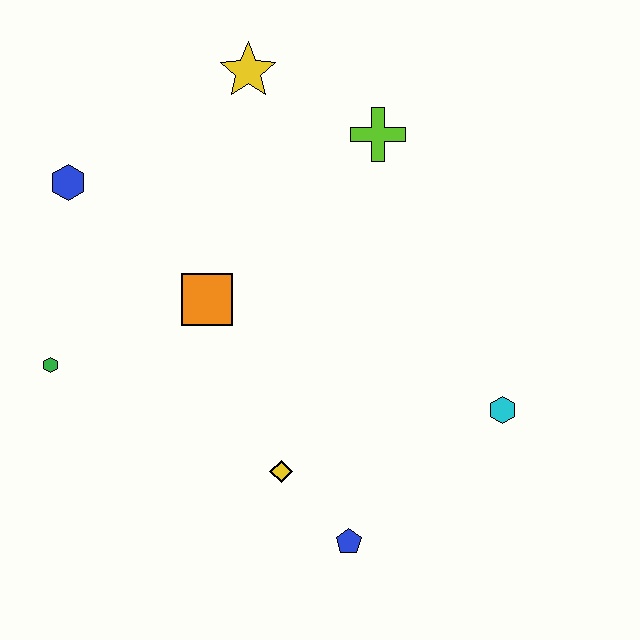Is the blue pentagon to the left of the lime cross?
Yes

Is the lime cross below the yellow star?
Yes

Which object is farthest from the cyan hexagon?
The blue hexagon is farthest from the cyan hexagon.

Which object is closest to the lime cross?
The yellow star is closest to the lime cross.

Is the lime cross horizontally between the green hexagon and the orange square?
No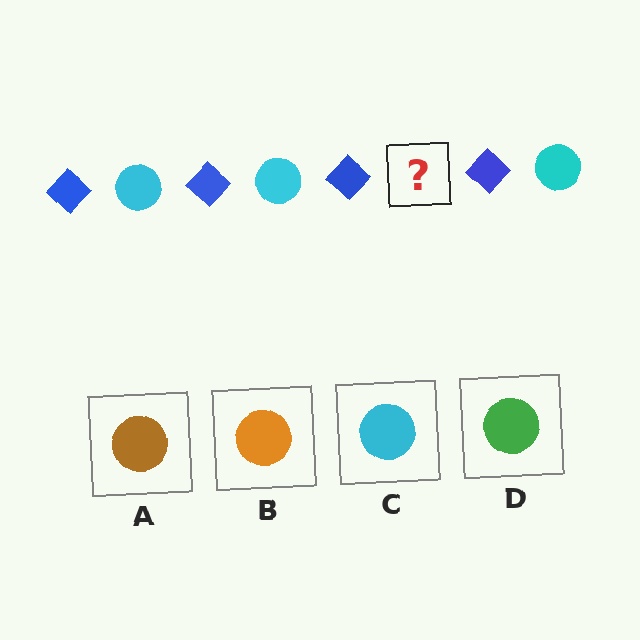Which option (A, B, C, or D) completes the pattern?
C.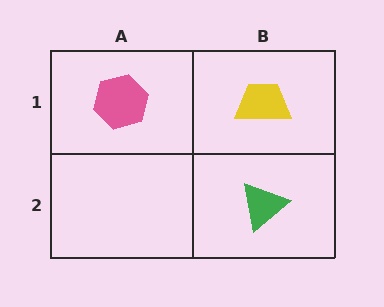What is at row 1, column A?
A pink hexagon.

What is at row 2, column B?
A green triangle.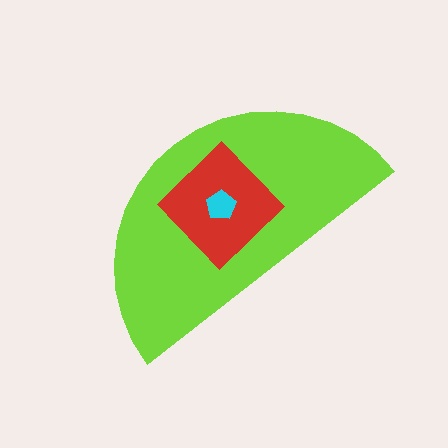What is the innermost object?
The cyan pentagon.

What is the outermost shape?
The lime semicircle.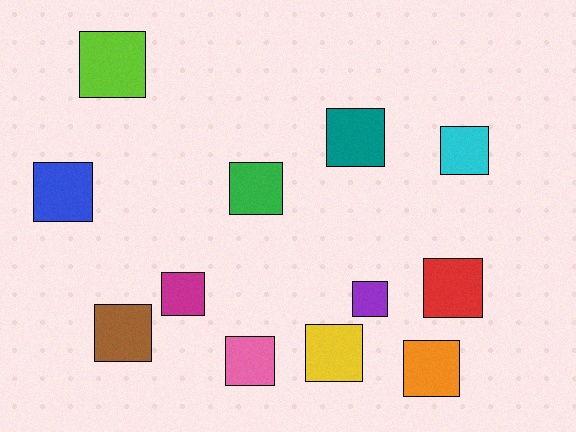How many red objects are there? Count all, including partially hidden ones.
There is 1 red object.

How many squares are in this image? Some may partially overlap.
There are 12 squares.